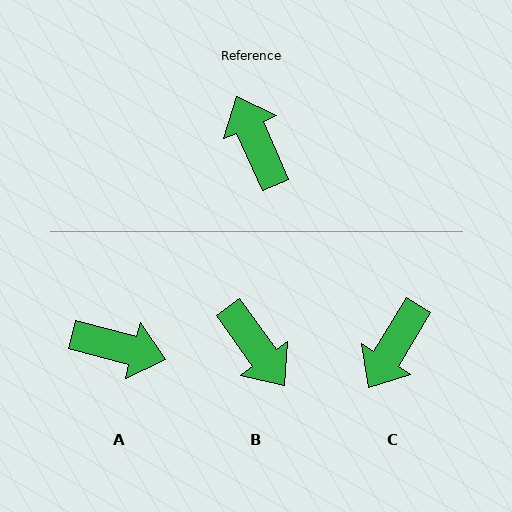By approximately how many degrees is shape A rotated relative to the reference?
Approximately 129 degrees clockwise.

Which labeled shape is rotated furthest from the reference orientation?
B, about 168 degrees away.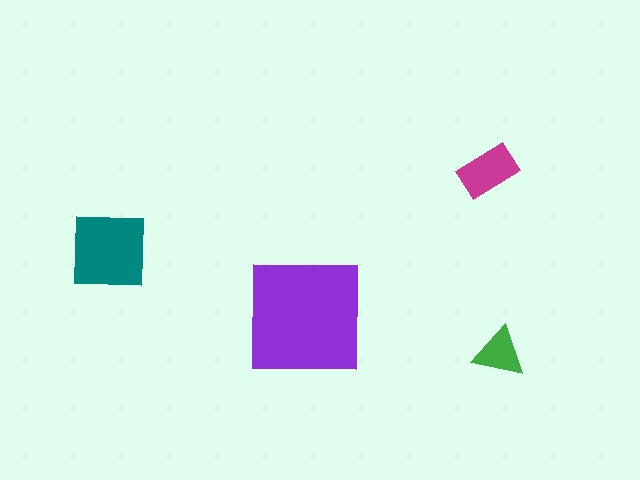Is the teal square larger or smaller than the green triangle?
Larger.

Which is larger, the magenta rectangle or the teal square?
The teal square.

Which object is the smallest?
The green triangle.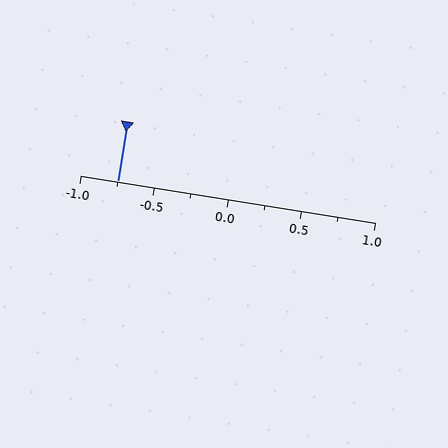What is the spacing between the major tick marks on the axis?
The major ticks are spaced 0.5 apart.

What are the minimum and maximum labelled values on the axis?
The axis runs from -1.0 to 1.0.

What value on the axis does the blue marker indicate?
The marker indicates approximately -0.75.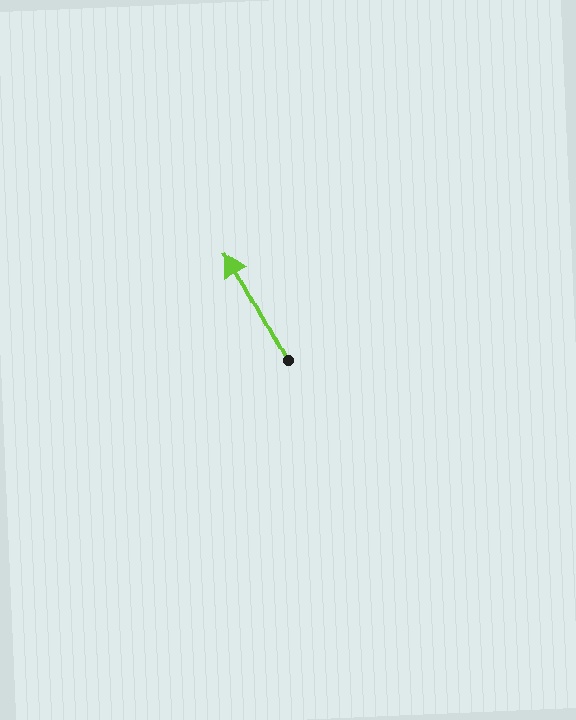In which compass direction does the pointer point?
Northwest.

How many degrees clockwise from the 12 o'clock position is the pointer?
Approximately 331 degrees.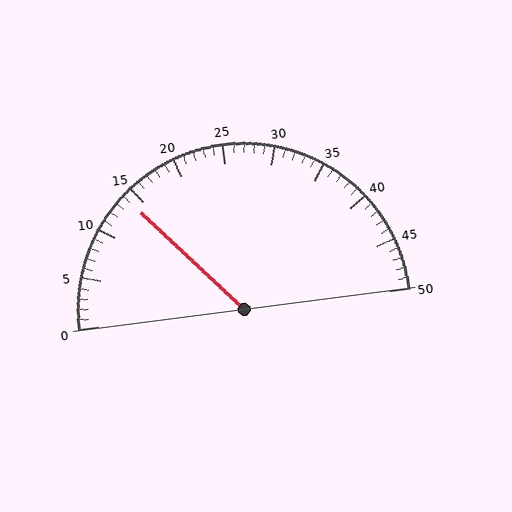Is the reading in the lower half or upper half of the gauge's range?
The reading is in the lower half of the range (0 to 50).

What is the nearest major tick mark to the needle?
The nearest major tick mark is 15.